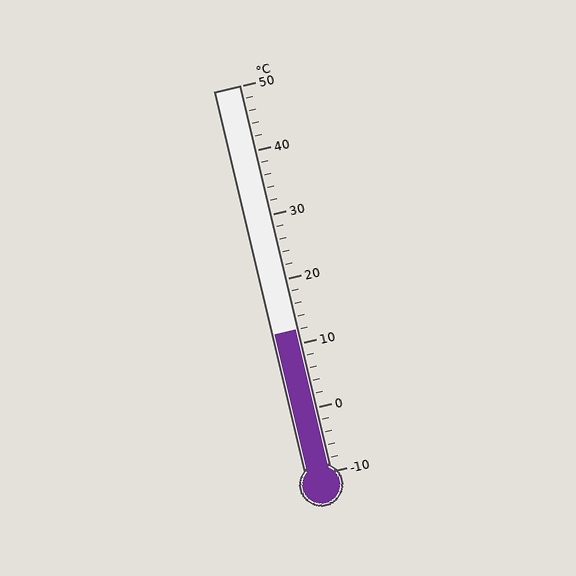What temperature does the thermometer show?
The thermometer shows approximately 12°C.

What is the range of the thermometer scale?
The thermometer scale ranges from -10°C to 50°C.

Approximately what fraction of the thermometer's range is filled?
The thermometer is filled to approximately 35% of its range.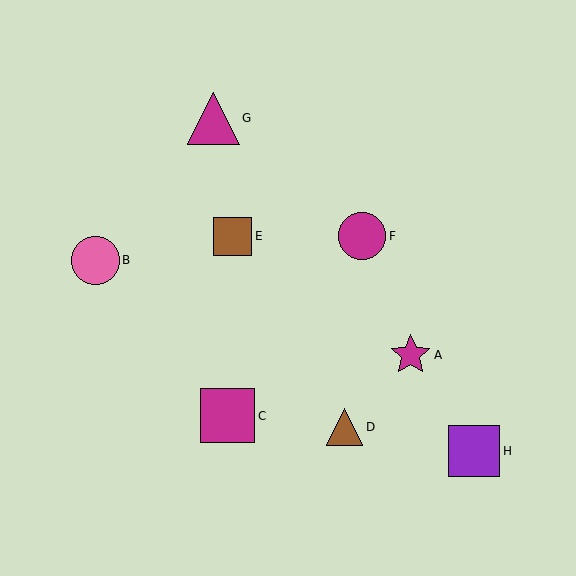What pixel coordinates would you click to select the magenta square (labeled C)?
Click at (228, 416) to select the magenta square C.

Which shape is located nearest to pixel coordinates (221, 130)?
The magenta triangle (labeled G) at (213, 118) is nearest to that location.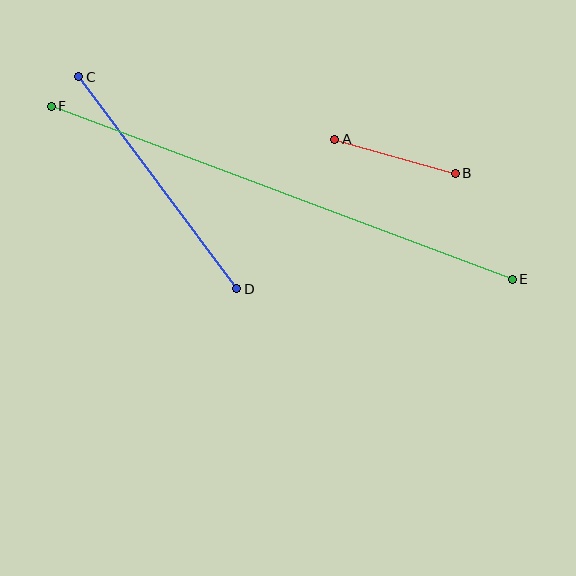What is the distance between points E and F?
The distance is approximately 492 pixels.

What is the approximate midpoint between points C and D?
The midpoint is at approximately (158, 183) pixels.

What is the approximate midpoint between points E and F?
The midpoint is at approximately (282, 193) pixels.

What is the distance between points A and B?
The distance is approximately 125 pixels.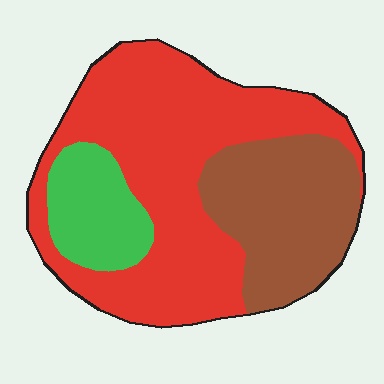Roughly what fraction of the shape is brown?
Brown covers around 30% of the shape.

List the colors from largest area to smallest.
From largest to smallest: red, brown, green.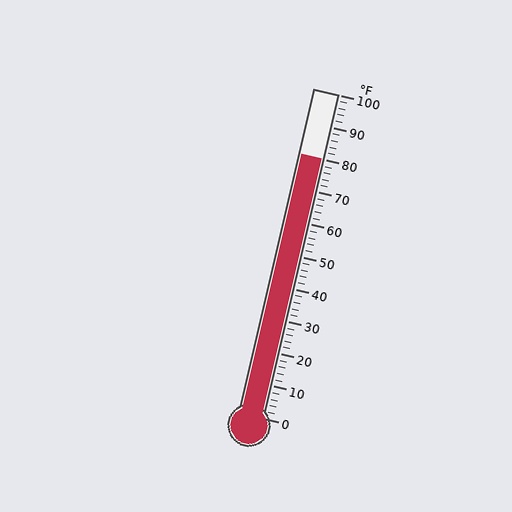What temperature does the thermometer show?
The thermometer shows approximately 80°F.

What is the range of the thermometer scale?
The thermometer scale ranges from 0°F to 100°F.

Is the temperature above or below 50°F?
The temperature is above 50°F.